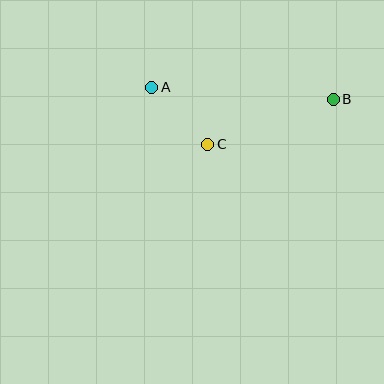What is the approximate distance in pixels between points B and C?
The distance between B and C is approximately 133 pixels.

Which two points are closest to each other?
Points A and C are closest to each other.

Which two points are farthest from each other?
Points A and B are farthest from each other.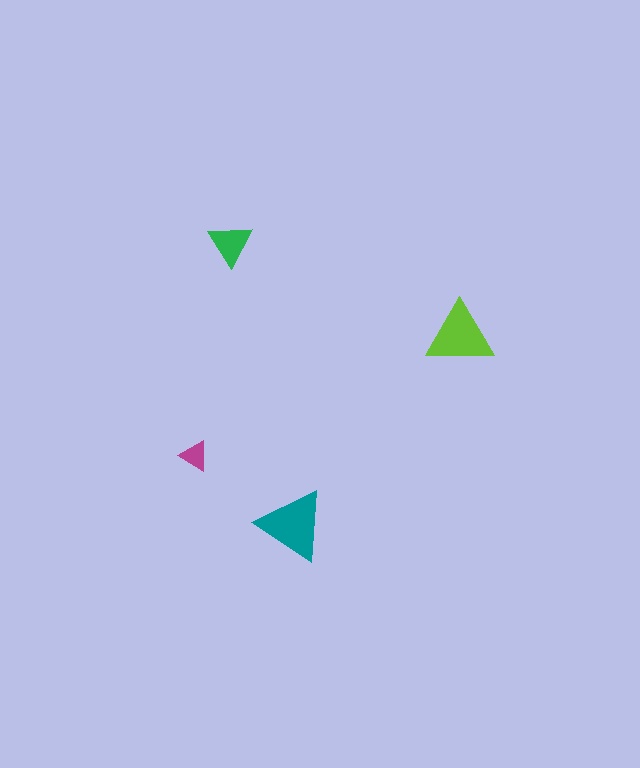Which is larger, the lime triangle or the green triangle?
The lime one.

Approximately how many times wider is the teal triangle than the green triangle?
About 1.5 times wider.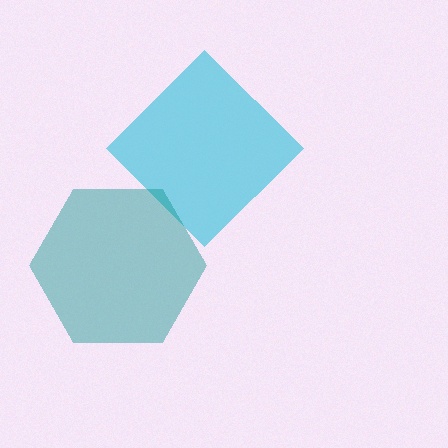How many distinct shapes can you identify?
There are 2 distinct shapes: a cyan diamond, a teal hexagon.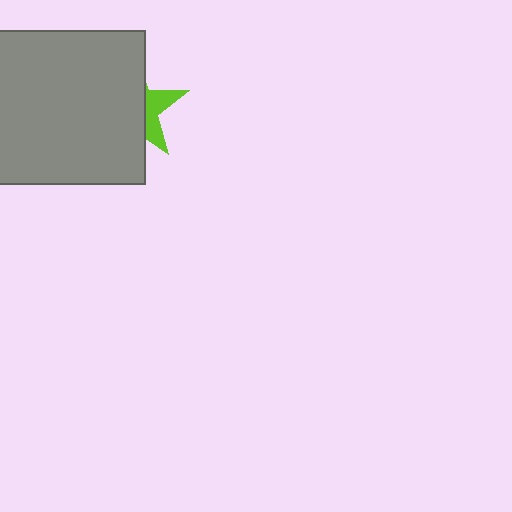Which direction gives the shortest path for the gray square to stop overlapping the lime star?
Moving left gives the shortest separation.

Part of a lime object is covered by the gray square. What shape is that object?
It is a star.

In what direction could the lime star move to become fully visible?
The lime star could move right. That would shift it out from behind the gray square entirely.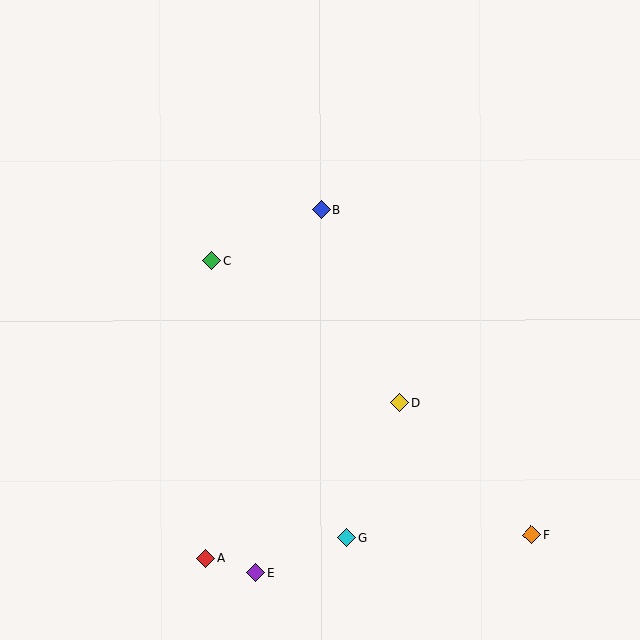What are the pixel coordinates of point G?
Point G is at (346, 538).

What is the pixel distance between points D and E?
The distance between D and E is 223 pixels.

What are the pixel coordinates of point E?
Point E is at (256, 573).